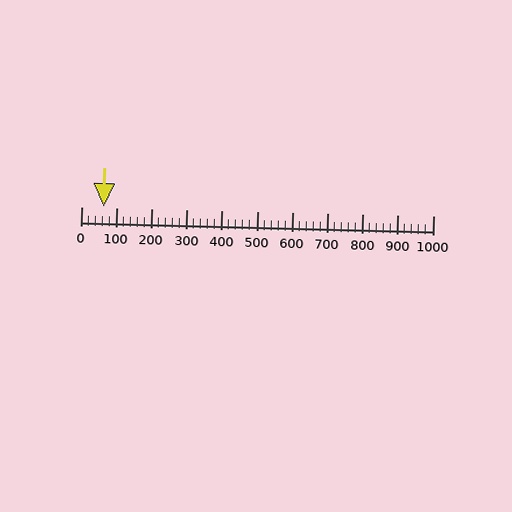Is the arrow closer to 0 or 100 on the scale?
The arrow is closer to 100.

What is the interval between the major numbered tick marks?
The major tick marks are spaced 100 units apart.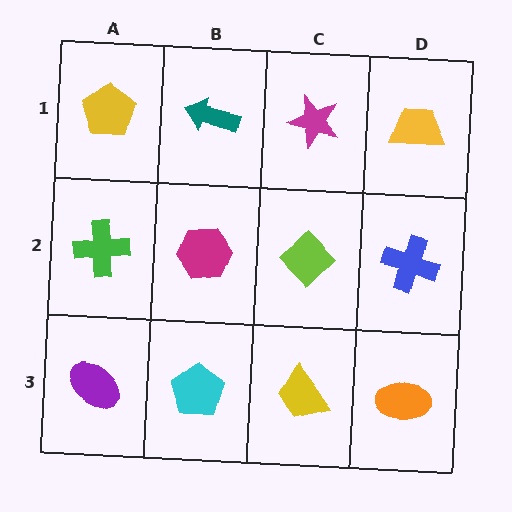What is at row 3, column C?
A yellow trapezoid.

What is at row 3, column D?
An orange ellipse.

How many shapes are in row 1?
4 shapes.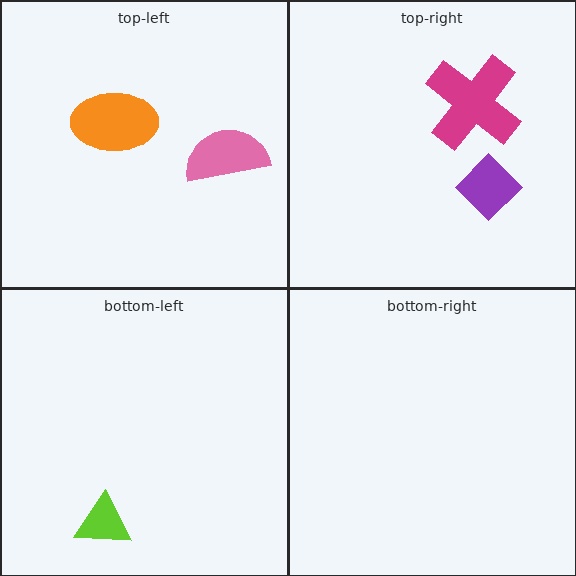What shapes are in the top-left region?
The orange ellipse, the pink semicircle.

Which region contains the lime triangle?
The bottom-left region.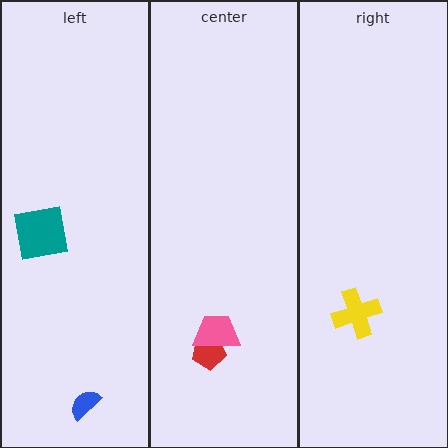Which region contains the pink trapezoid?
The center region.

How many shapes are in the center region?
2.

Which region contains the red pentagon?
The center region.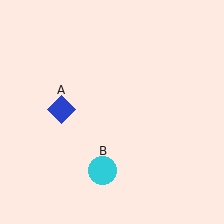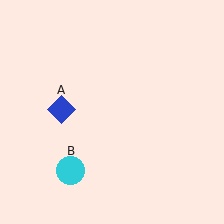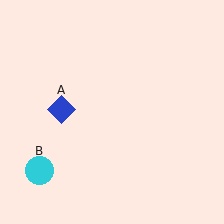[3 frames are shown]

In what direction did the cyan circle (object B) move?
The cyan circle (object B) moved left.